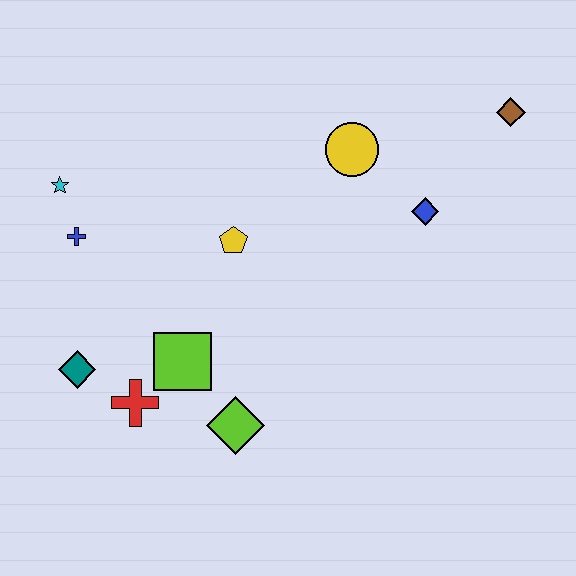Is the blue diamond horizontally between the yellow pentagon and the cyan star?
No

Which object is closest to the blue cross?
The cyan star is closest to the blue cross.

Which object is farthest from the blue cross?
The brown diamond is farthest from the blue cross.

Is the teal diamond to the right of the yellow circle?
No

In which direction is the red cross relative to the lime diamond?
The red cross is to the left of the lime diamond.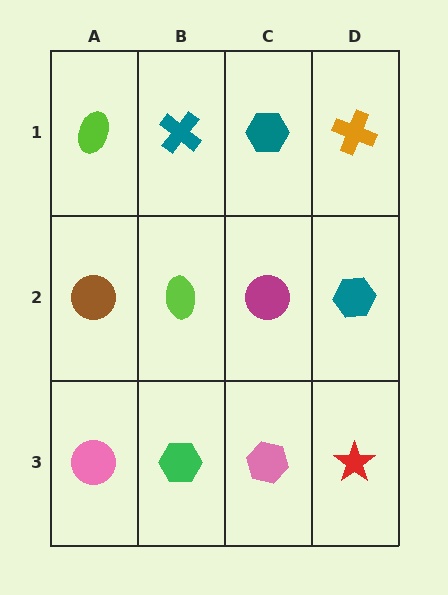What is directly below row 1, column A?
A brown circle.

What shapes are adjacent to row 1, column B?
A lime ellipse (row 2, column B), a lime ellipse (row 1, column A), a teal hexagon (row 1, column C).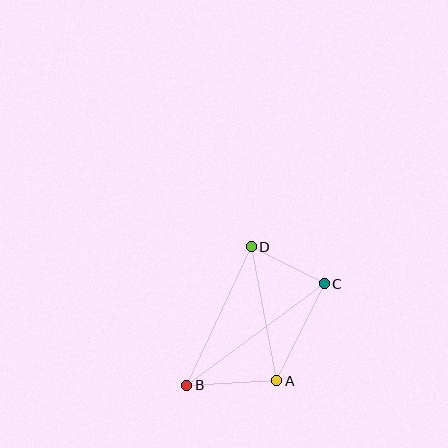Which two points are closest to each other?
Points C and D are closest to each other.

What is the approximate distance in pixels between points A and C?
The distance between A and C is approximately 108 pixels.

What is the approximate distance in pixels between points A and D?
The distance between A and D is approximately 137 pixels.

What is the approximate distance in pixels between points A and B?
The distance between A and B is approximately 90 pixels.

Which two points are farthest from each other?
Points B and C are farthest from each other.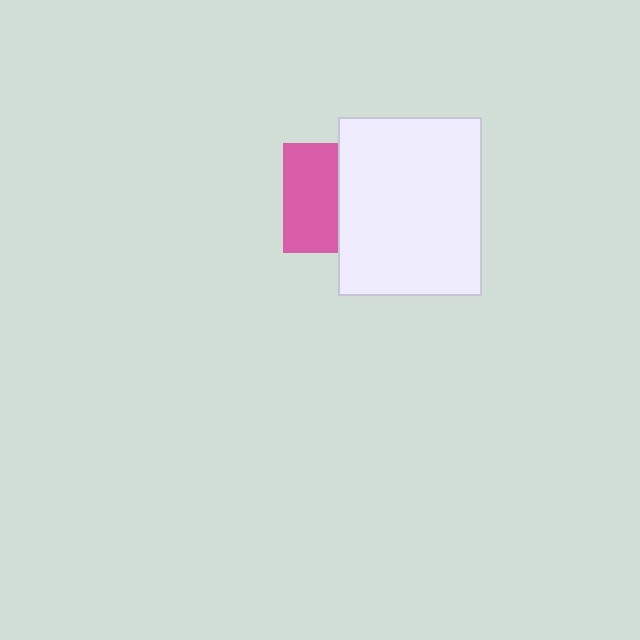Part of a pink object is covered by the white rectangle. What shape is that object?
It is a square.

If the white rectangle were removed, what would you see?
You would see the complete pink square.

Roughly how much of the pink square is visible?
About half of it is visible (roughly 49%).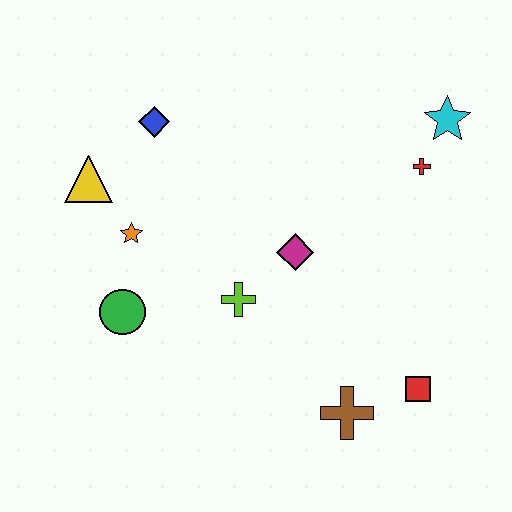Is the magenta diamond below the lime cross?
No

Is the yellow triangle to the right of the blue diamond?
No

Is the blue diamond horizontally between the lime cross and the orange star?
Yes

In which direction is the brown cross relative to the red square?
The brown cross is to the left of the red square.